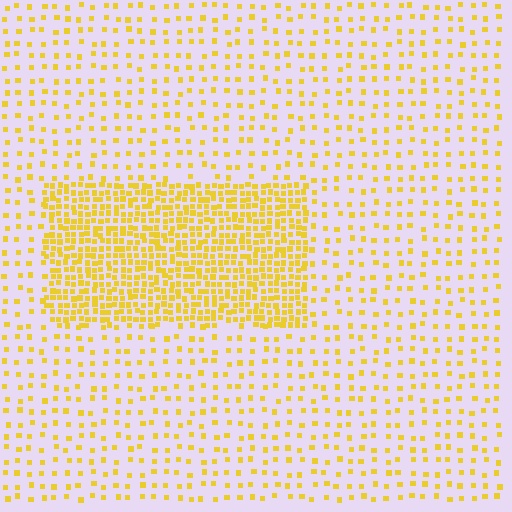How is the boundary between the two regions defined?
The boundary is defined by a change in element density (approximately 3.1x ratio). All elements are the same color, size, and shape.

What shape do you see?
I see a rectangle.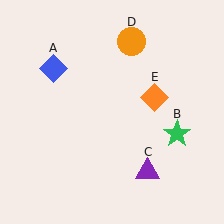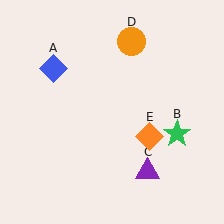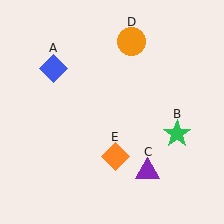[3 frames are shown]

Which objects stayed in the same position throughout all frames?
Blue diamond (object A) and green star (object B) and purple triangle (object C) and orange circle (object D) remained stationary.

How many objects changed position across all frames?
1 object changed position: orange diamond (object E).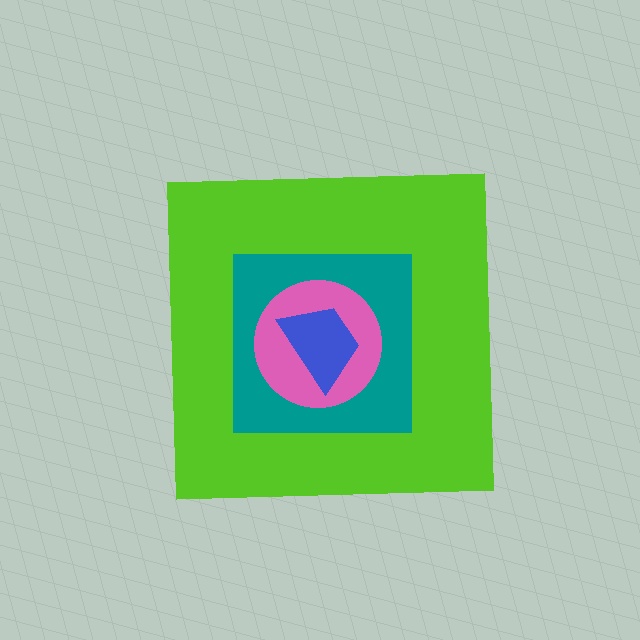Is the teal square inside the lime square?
Yes.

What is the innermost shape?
The blue trapezoid.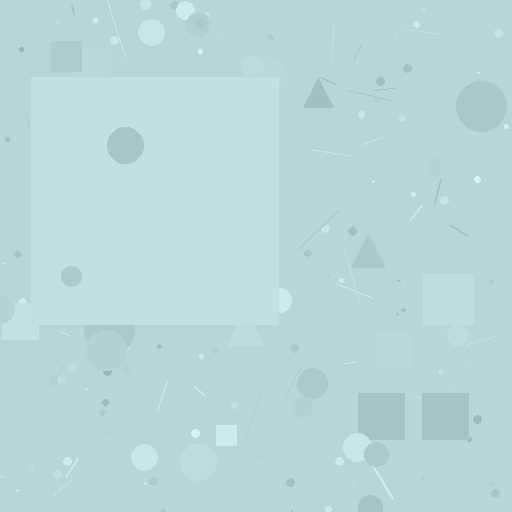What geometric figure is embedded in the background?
A square is embedded in the background.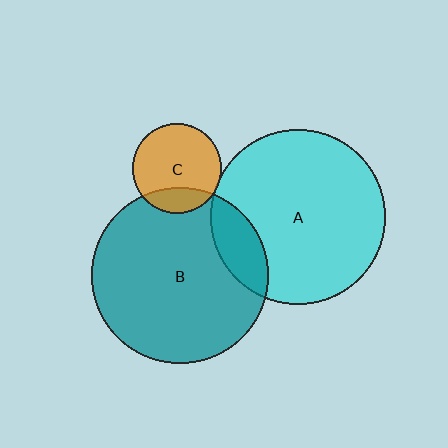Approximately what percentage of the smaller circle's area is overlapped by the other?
Approximately 15%.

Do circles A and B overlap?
Yes.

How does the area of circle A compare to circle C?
Approximately 3.8 times.